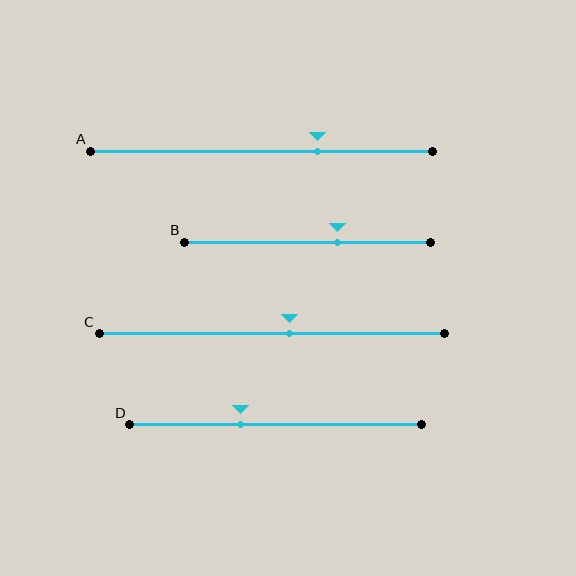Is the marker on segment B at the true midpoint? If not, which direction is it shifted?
No, the marker on segment B is shifted to the right by about 12% of the segment length.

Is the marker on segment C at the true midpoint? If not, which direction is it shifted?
No, the marker on segment C is shifted to the right by about 5% of the segment length.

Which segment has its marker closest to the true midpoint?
Segment C has its marker closest to the true midpoint.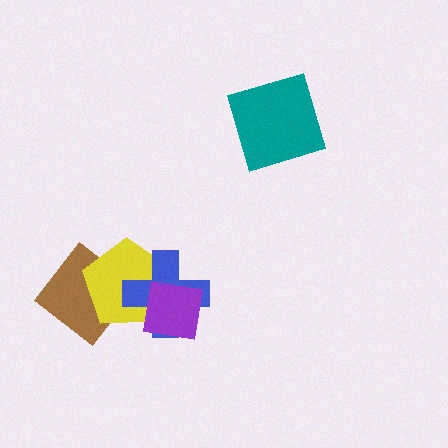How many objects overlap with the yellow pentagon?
3 objects overlap with the yellow pentagon.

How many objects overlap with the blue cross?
2 objects overlap with the blue cross.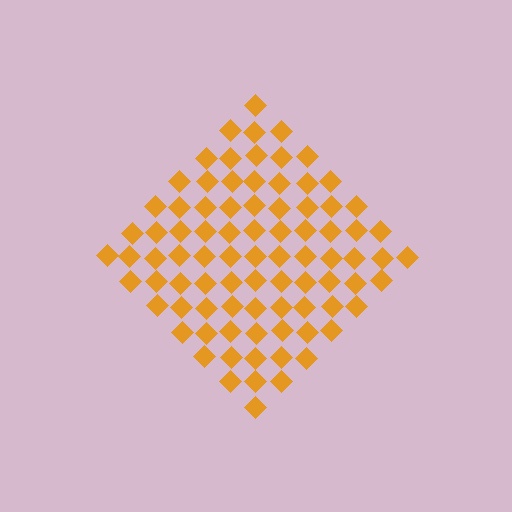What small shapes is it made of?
It is made of small diamonds.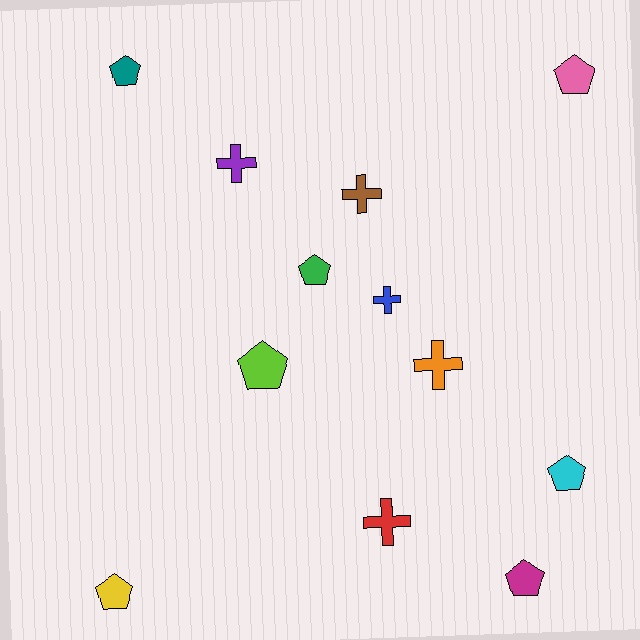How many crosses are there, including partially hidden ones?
There are 5 crosses.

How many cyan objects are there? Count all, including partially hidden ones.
There is 1 cyan object.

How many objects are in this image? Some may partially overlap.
There are 12 objects.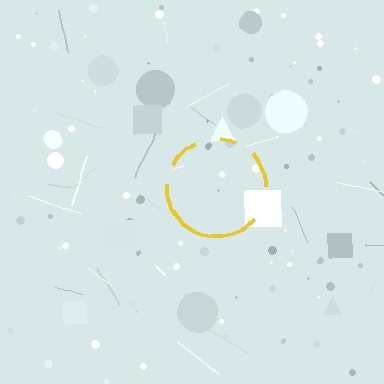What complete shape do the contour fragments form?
The contour fragments form a circle.